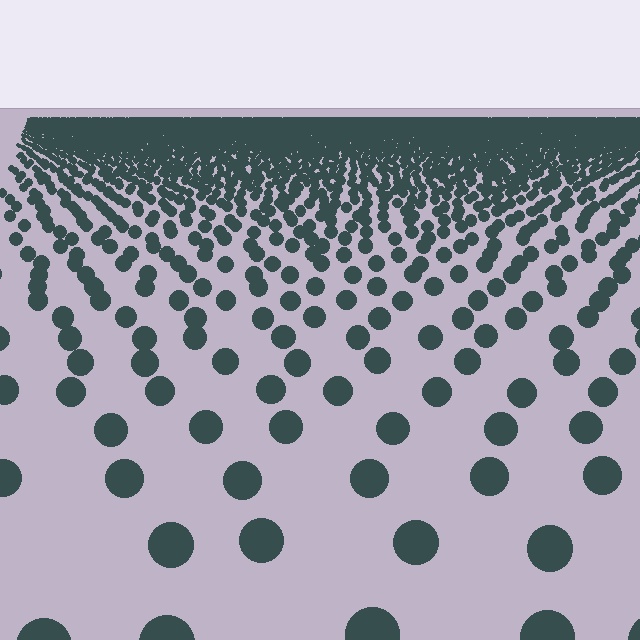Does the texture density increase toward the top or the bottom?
Density increases toward the top.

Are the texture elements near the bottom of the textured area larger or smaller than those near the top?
Larger. Near the bottom, elements are closer to the viewer and appear at a bigger on-screen size.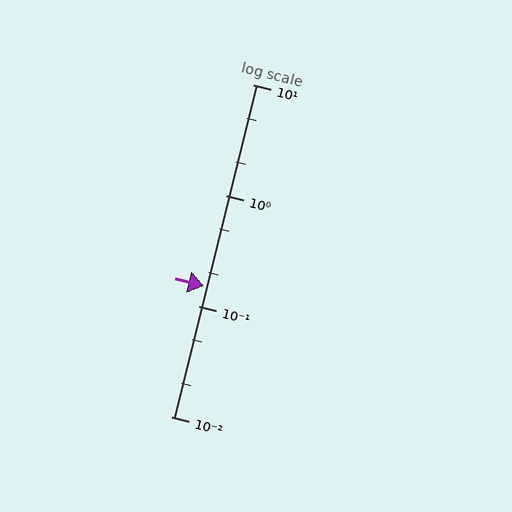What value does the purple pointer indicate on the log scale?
The pointer indicates approximately 0.15.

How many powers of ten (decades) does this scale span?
The scale spans 3 decades, from 0.01 to 10.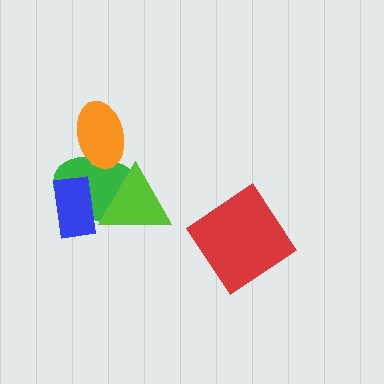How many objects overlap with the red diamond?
0 objects overlap with the red diamond.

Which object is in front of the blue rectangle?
The lime triangle is in front of the blue rectangle.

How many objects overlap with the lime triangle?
2 objects overlap with the lime triangle.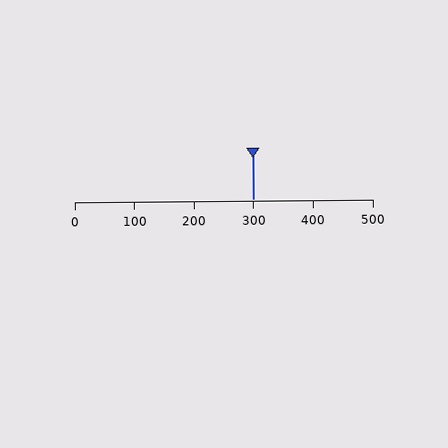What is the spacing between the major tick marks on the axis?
The major ticks are spaced 100 apart.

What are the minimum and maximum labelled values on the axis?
The axis runs from 0 to 500.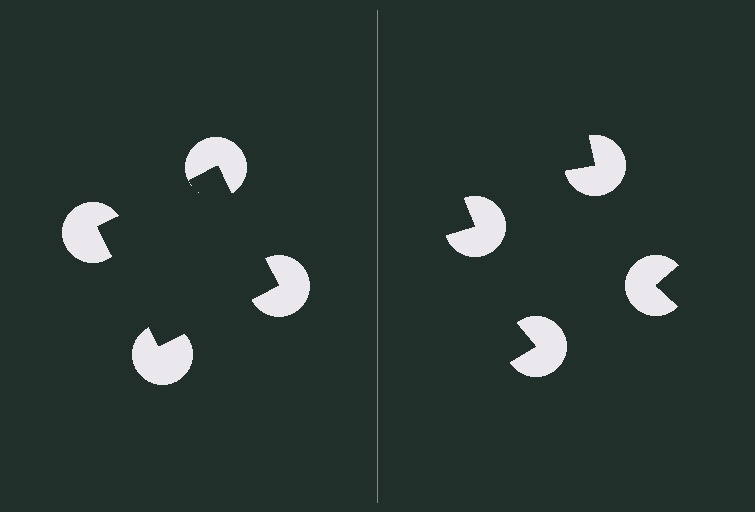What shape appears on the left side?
An illusory square.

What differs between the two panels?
The pac-man discs are positioned identically on both sides; only the wedge orientations differ. On the left they align to a square; on the right they are misaligned.